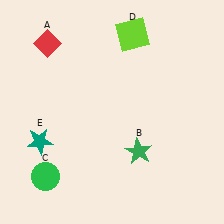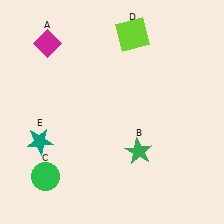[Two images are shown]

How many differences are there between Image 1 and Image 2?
There is 1 difference between the two images.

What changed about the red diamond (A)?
In Image 1, A is red. In Image 2, it changed to magenta.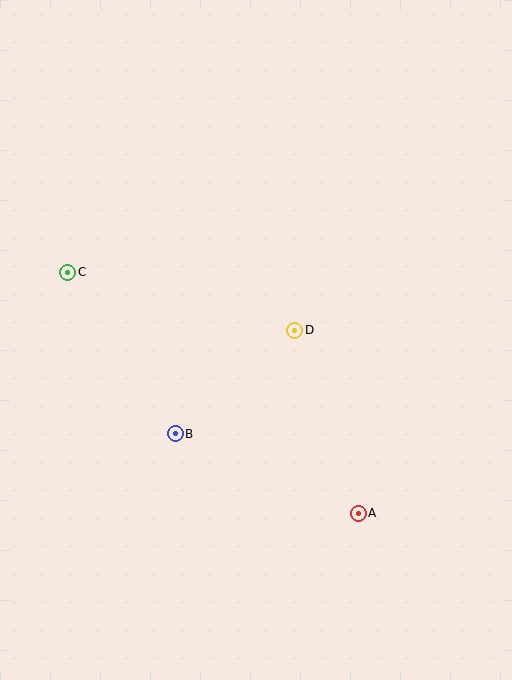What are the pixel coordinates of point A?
Point A is at (358, 513).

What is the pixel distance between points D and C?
The distance between D and C is 234 pixels.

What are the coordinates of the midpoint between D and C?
The midpoint between D and C is at (181, 301).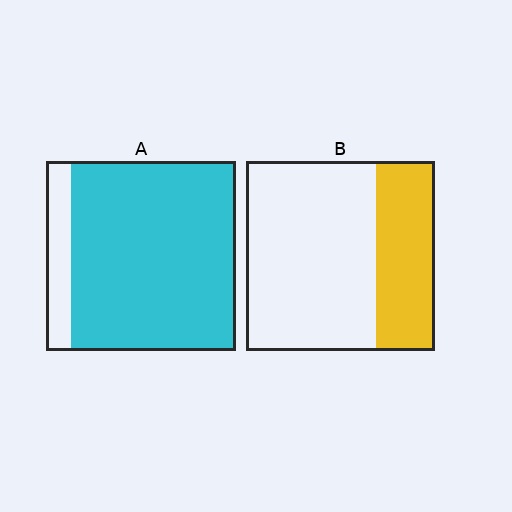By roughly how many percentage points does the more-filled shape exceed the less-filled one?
By roughly 55 percentage points (A over B).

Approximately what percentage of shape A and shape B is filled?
A is approximately 85% and B is approximately 30%.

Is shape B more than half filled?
No.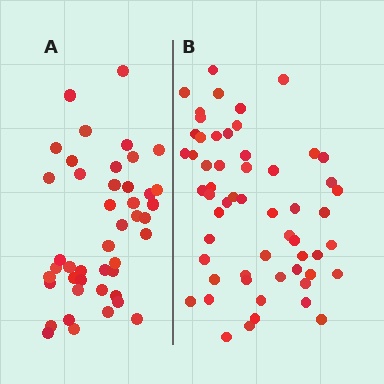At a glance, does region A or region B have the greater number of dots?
Region B (the right region) has more dots.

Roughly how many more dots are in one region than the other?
Region B has approximately 15 more dots than region A.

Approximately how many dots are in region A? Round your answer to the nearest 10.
About 40 dots. (The exact count is 44, which rounds to 40.)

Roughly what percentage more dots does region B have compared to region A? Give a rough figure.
About 30% more.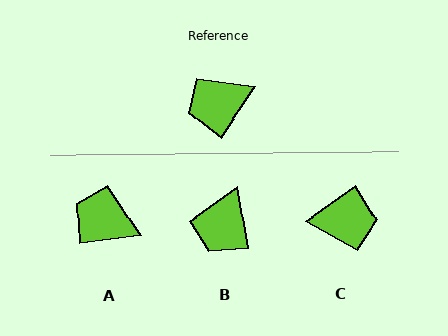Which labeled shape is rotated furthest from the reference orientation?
C, about 159 degrees away.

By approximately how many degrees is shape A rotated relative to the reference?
Approximately 49 degrees clockwise.